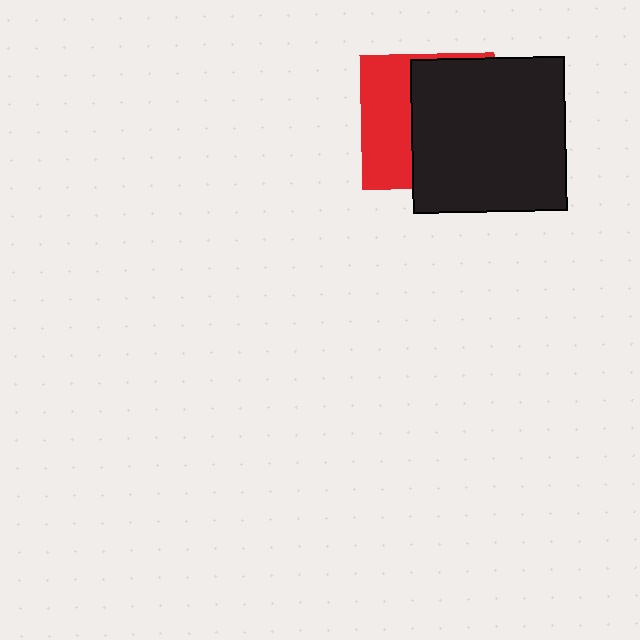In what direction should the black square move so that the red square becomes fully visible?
The black square should move right. That is the shortest direction to clear the overlap and leave the red square fully visible.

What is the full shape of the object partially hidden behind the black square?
The partially hidden object is a red square.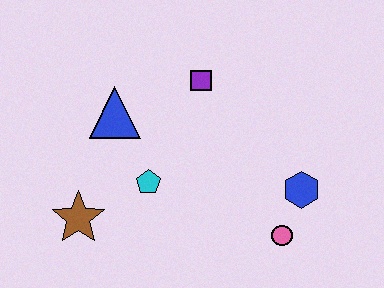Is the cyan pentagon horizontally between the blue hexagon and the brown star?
Yes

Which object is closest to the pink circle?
The blue hexagon is closest to the pink circle.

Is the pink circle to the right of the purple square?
Yes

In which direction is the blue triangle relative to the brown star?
The blue triangle is above the brown star.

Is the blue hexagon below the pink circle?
No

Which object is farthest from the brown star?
The blue hexagon is farthest from the brown star.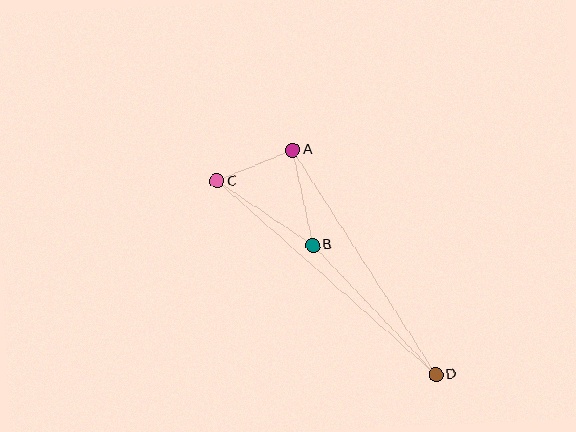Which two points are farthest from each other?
Points C and D are farthest from each other.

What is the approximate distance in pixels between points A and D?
The distance between A and D is approximately 267 pixels.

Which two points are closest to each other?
Points A and C are closest to each other.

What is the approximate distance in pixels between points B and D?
The distance between B and D is approximately 179 pixels.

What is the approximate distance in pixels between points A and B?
The distance between A and B is approximately 97 pixels.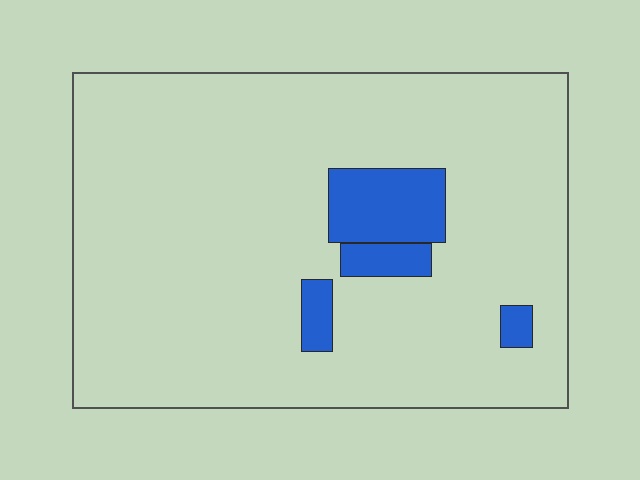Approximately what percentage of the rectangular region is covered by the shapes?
Approximately 10%.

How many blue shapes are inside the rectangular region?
4.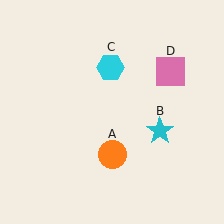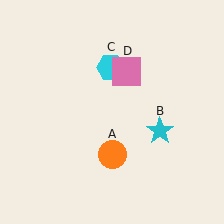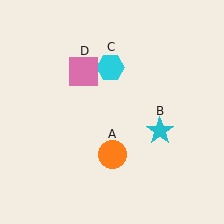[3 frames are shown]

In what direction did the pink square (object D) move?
The pink square (object D) moved left.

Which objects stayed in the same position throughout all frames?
Orange circle (object A) and cyan star (object B) and cyan hexagon (object C) remained stationary.